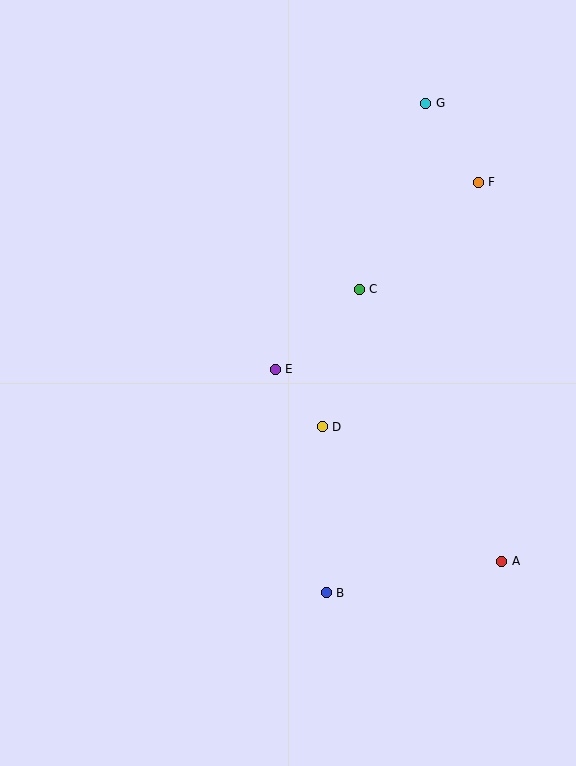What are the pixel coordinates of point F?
Point F is at (478, 182).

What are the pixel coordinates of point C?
Point C is at (359, 289).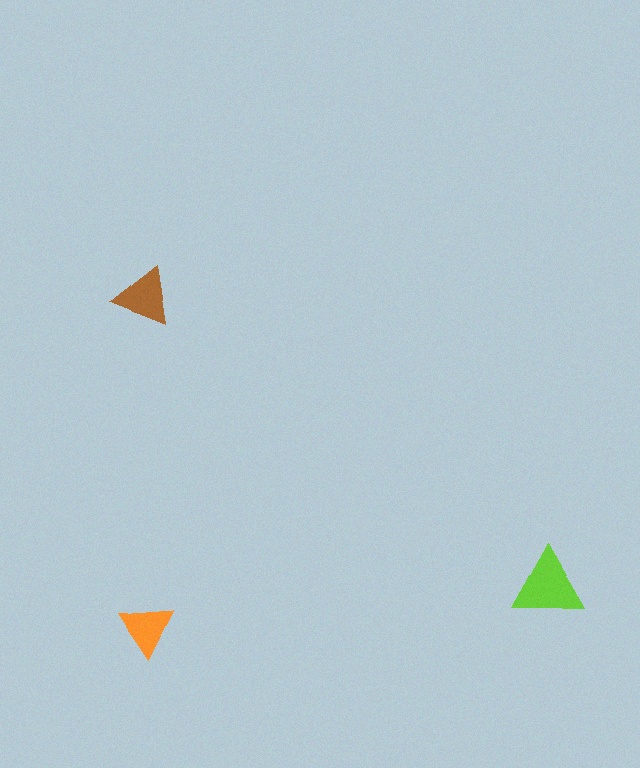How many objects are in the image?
There are 3 objects in the image.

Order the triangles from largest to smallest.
the lime one, the brown one, the orange one.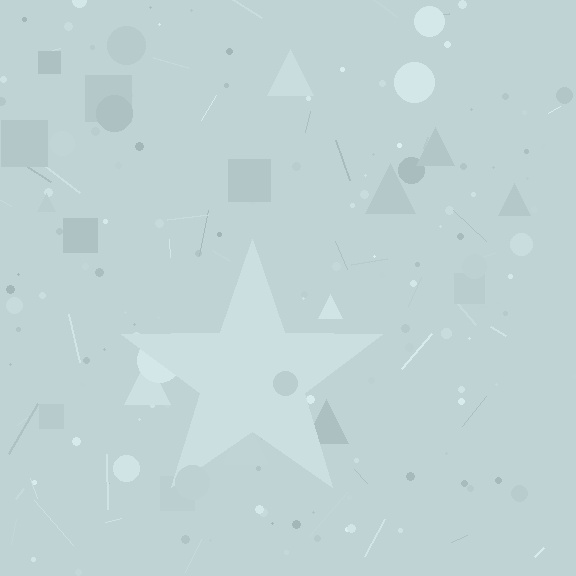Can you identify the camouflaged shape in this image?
The camouflaged shape is a star.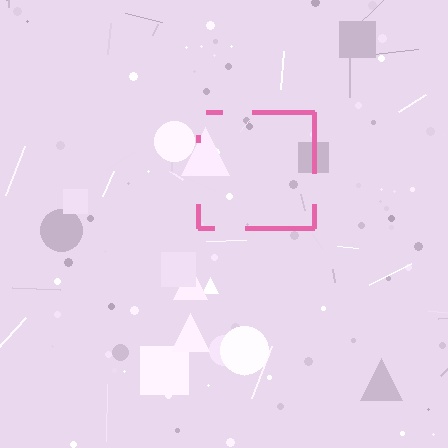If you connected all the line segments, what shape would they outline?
They would outline a square.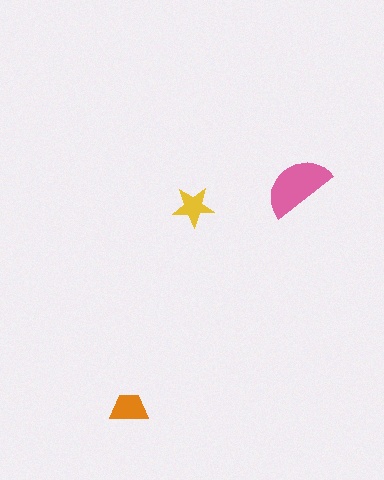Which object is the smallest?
The yellow star.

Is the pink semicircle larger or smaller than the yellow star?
Larger.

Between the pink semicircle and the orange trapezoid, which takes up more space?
The pink semicircle.